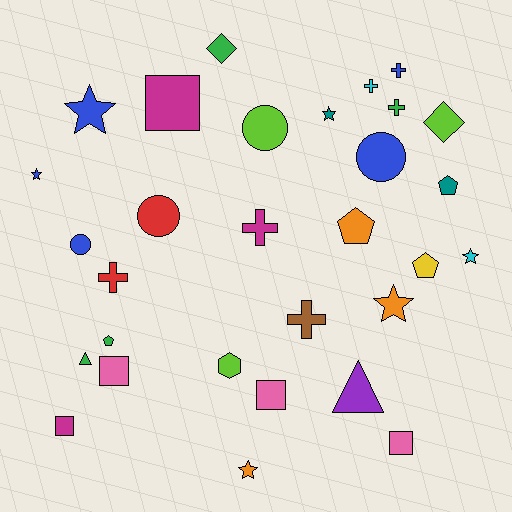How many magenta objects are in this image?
There are 3 magenta objects.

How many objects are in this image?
There are 30 objects.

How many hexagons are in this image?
There is 1 hexagon.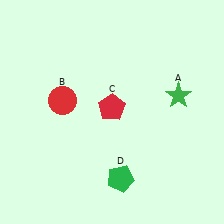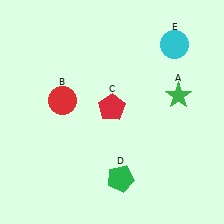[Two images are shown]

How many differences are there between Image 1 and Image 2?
There is 1 difference between the two images.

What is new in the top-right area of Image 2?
A cyan circle (E) was added in the top-right area of Image 2.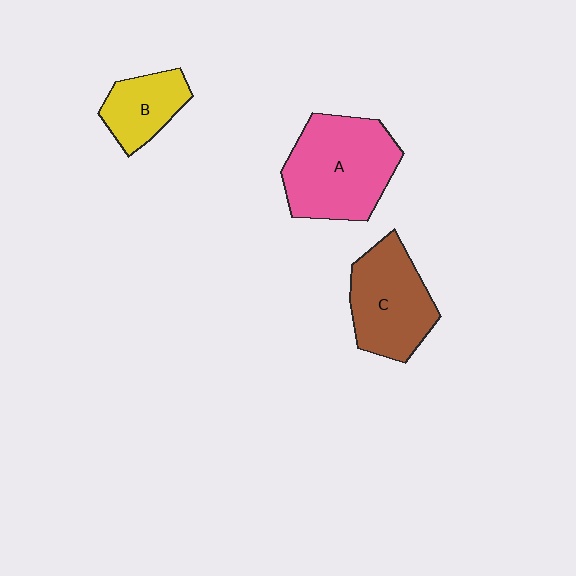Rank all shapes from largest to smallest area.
From largest to smallest: A (pink), C (brown), B (yellow).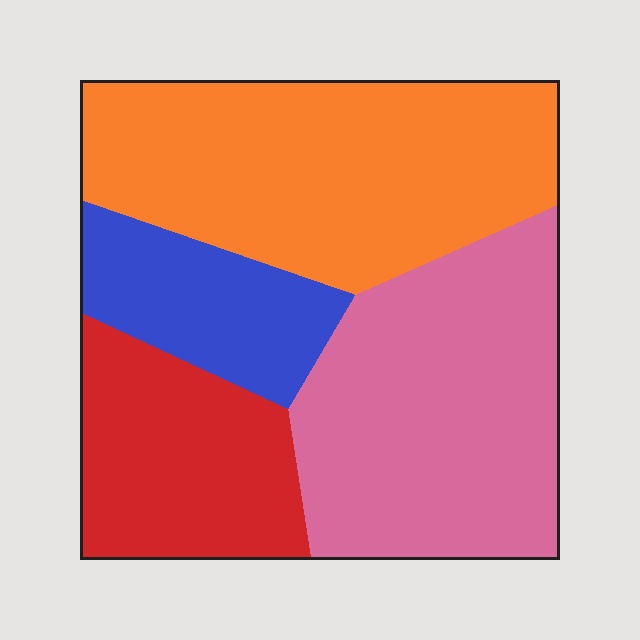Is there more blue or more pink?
Pink.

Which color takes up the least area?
Blue, at roughly 15%.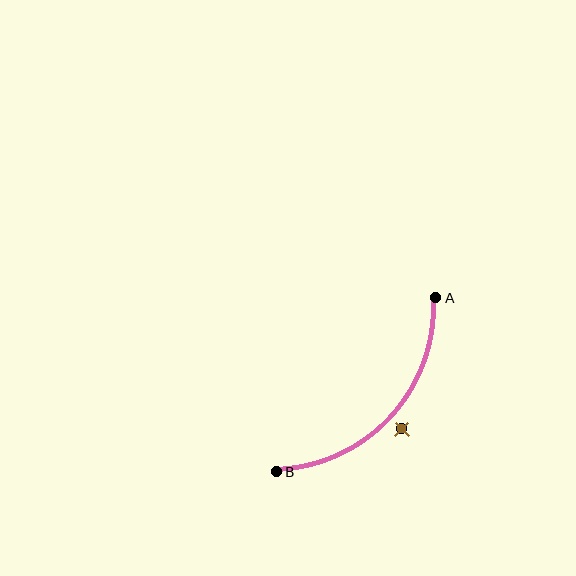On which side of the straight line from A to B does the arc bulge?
The arc bulges below and to the right of the straight line connecting A and B.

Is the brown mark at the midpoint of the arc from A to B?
No — the brown mark does not lie on the arc at all. It sits slightly outside the curve.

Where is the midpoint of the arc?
The arc midpoint is the point on the curve farthest from the straight line joining A and B. It sits below and to the right of that line.